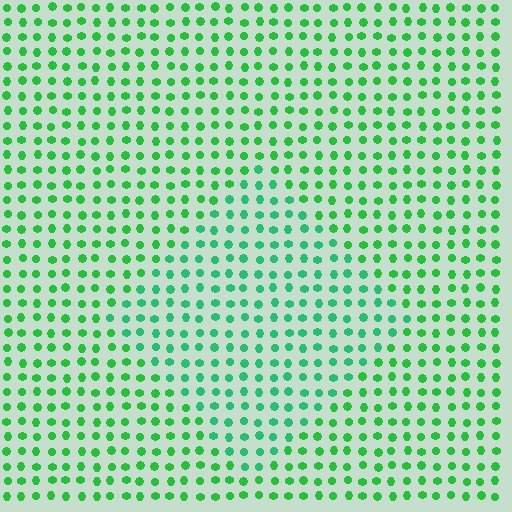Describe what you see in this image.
The image is filled with small green elements in a uniform arrangement. A diamond-shaped region is visible where the elements are tinted to a slightly different hue, forming a subtle color boundary.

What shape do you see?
I see a diamond.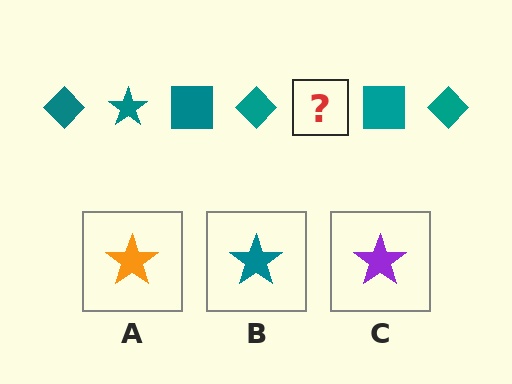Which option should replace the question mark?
Option B.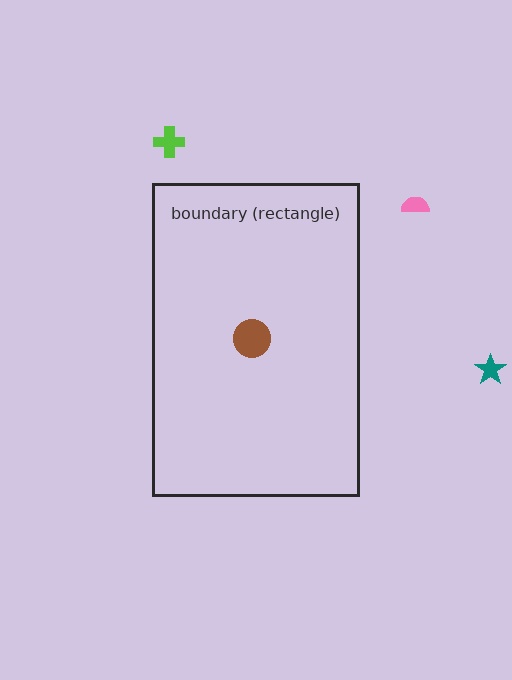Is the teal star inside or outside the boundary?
Outside.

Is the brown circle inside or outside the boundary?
Inside.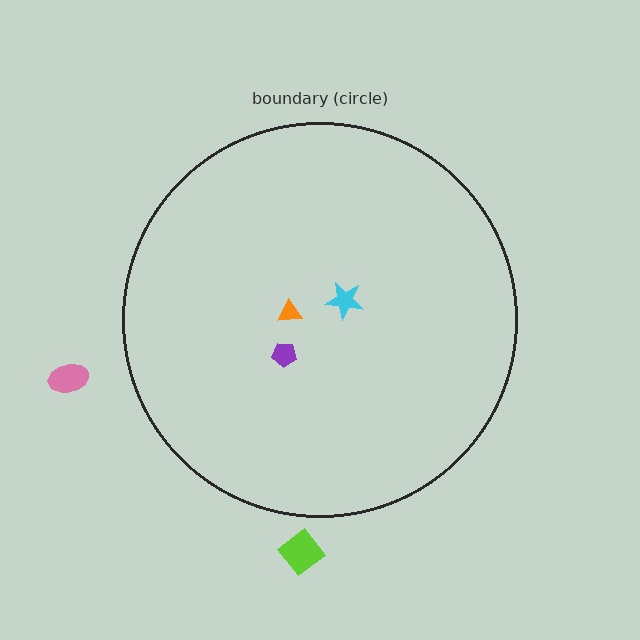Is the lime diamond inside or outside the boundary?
Outside.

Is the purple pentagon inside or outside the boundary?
Inside.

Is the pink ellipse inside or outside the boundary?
Outside.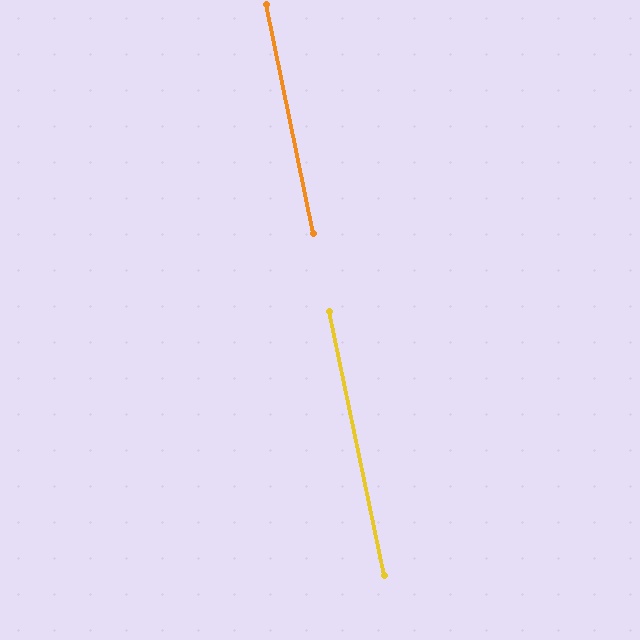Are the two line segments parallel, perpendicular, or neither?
Parallel — their directions differ by only 0.2°.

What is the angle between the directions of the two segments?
Approximately 0 degrees.